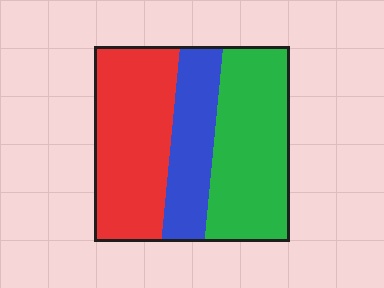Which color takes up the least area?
Blue, at roughly 20%.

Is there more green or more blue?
Green.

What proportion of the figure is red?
Red covers roughly 40% of the figure.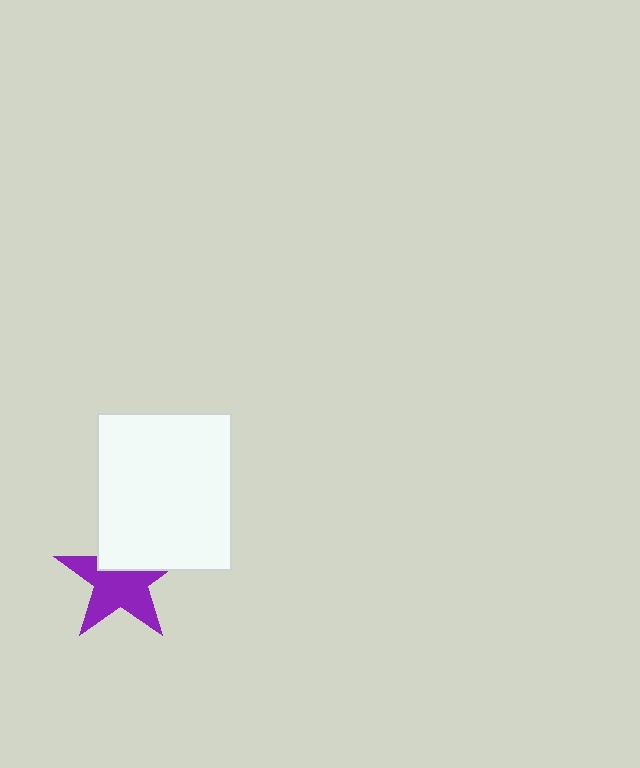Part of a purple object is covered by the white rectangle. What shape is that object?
It is a star.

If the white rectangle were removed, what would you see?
You would see the complete purple star.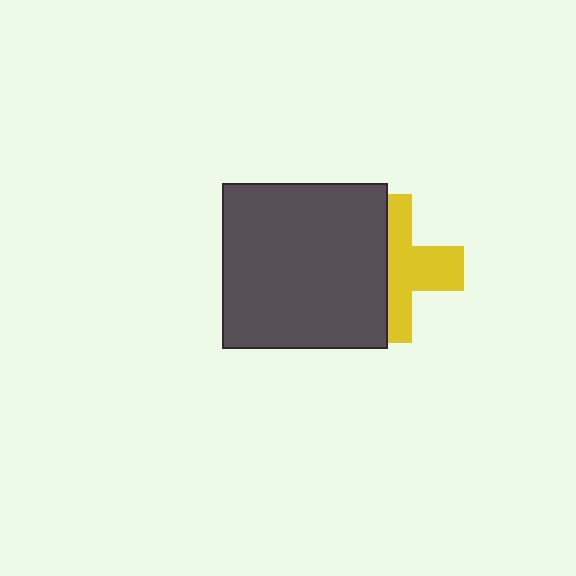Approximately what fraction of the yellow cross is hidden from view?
Roughly 49% of the yellow cross is hidden behind the dark gray square.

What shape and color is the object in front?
The object in front is a dark gray square.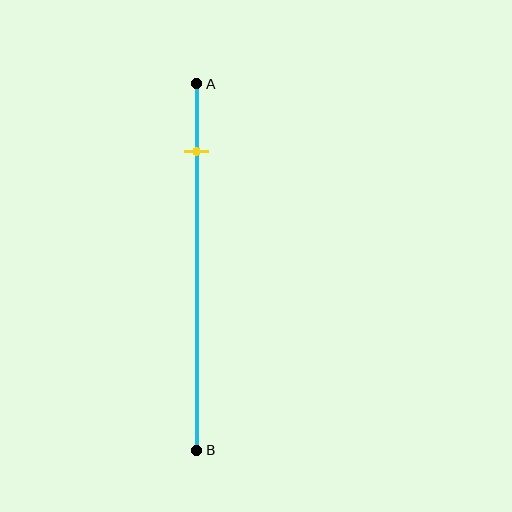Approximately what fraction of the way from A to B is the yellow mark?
The yellow mark is approximately 20% of the way from A to B.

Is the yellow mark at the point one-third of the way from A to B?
No, the mark is at about 20% from A, not at the 33% one-third point.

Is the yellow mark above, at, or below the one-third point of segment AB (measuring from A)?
The yellow mark is above the one-third point of segment AB.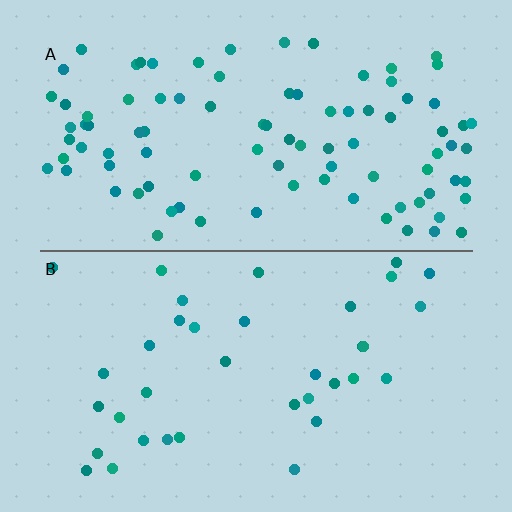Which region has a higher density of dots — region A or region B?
A (the top).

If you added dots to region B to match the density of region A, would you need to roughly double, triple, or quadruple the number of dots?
Approximately triple.